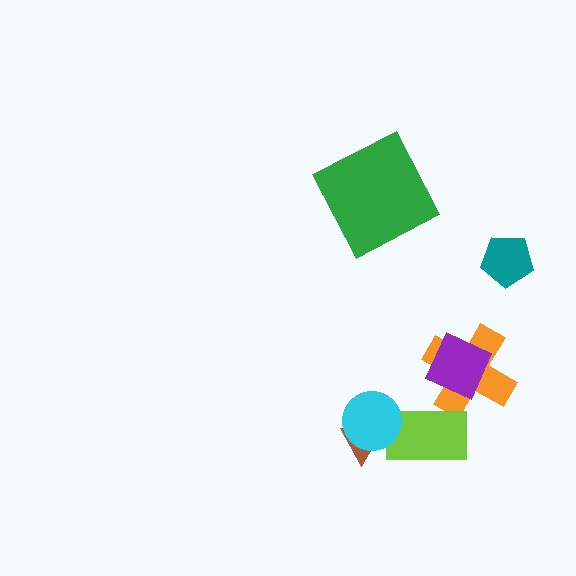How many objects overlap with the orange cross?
2 objects overlap with the orange cross.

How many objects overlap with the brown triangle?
1 object overlaps with the brown triangle.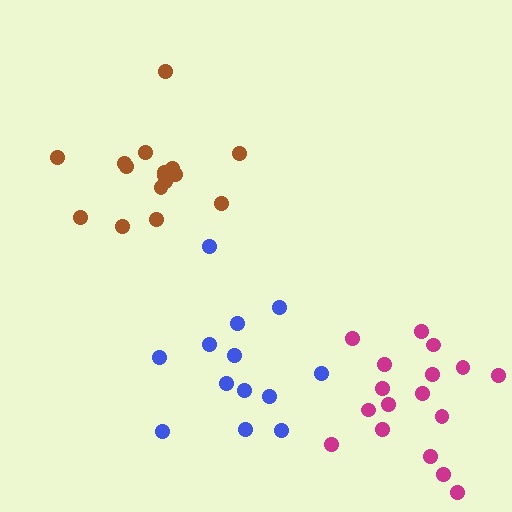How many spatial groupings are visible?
There are 3 spatial groupings.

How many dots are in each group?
Group 1: 17 dots, Group 2: 13 dots, Group 3: 17 dots (47 total).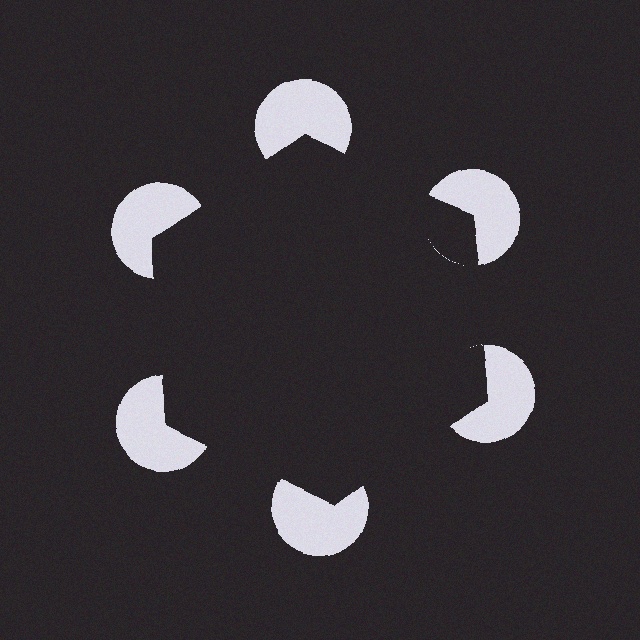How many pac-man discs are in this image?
There are 6 — one at each vertex of the illusory hexagon.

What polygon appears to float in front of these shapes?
An illusory hexagon — its edges are inferred from the aligned wedge cuts in the pac-man discs, not physically drawn.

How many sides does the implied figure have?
6 sides.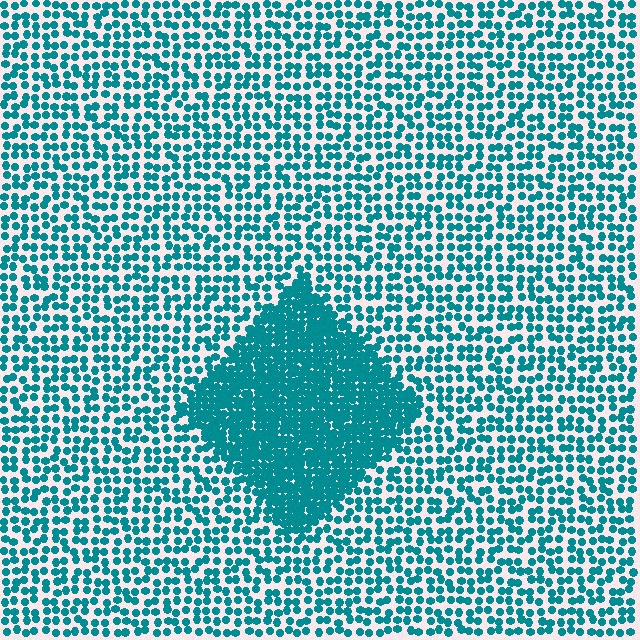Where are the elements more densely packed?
The elements are more densely packed inside the diamond boundary.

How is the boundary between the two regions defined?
The boundary is defined by a change in element density (approximately 2.4x ratio). All elements are the same color, size, and shape.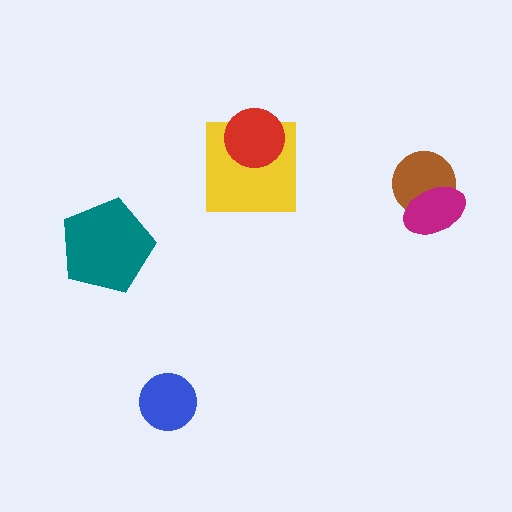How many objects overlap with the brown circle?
1 object overlaps with the brown circle.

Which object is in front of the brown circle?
The magenta ellipse is in front of the brown circle.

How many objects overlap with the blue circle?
0 objects overlap with the blue circle.